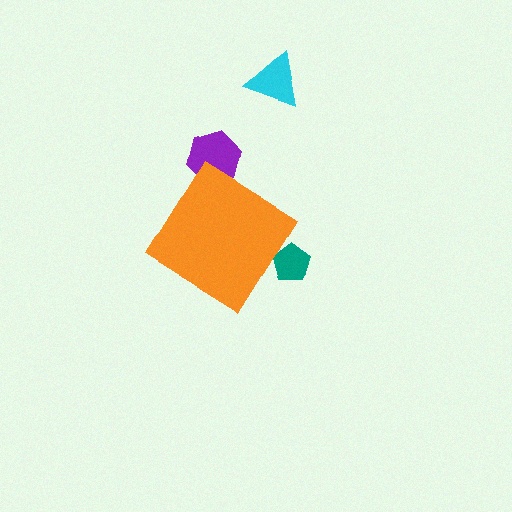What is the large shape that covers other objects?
An orange diamond.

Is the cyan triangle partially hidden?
No, the cyan triangle is fully visible.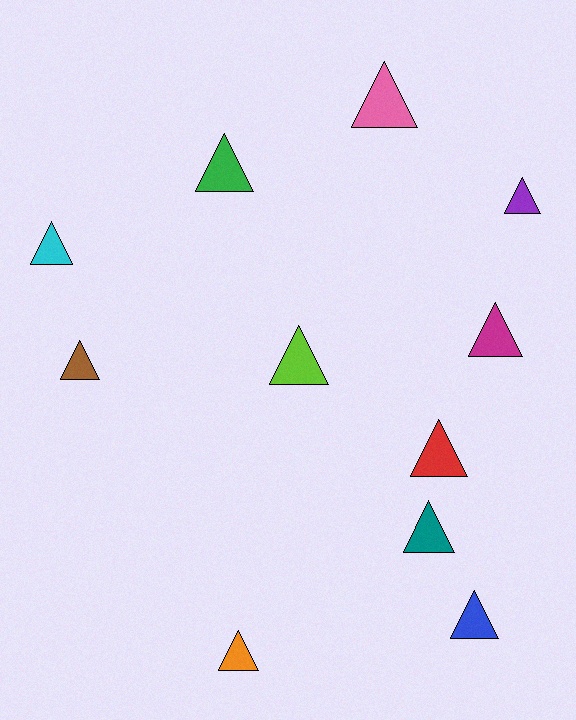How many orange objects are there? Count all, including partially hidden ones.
There is 1 orange object.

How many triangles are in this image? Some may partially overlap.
There are 11 triangles.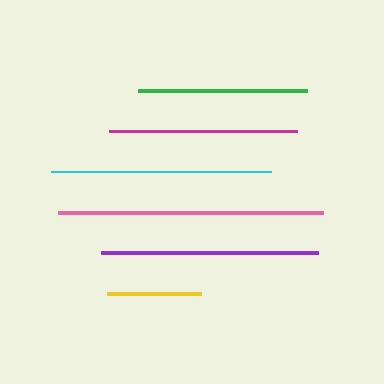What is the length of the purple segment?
The purple segment is approximately 217 pixels long.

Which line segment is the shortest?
The yellow line is the shortest at approximately 94 pixels.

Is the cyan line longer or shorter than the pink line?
The pink line is longer than the cyan line.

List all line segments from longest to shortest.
From longest to shortest: pink, cyan, purple, magenta, green, yellow.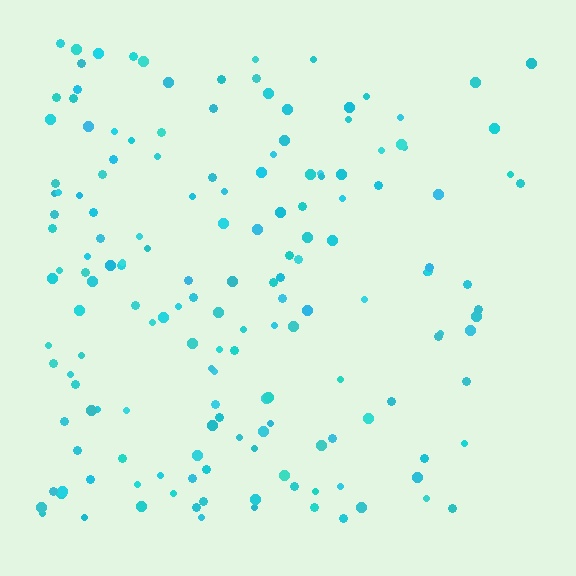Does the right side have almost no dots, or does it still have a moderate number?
Still a moderate number, just noticeably fewer than the left.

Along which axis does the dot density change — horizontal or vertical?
Horizontal.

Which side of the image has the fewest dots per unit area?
The right.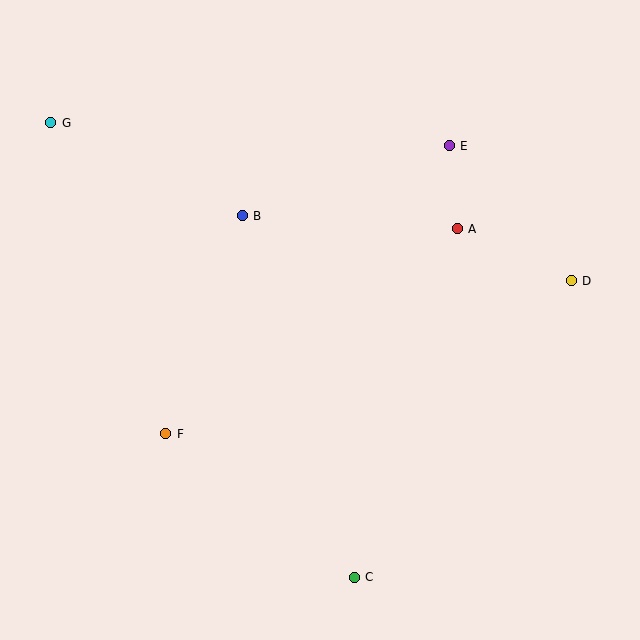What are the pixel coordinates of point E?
Point E is at (449, 146).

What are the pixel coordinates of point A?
Point A is at (457, 229).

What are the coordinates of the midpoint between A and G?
The midpoint between A and G is at (254, 176).